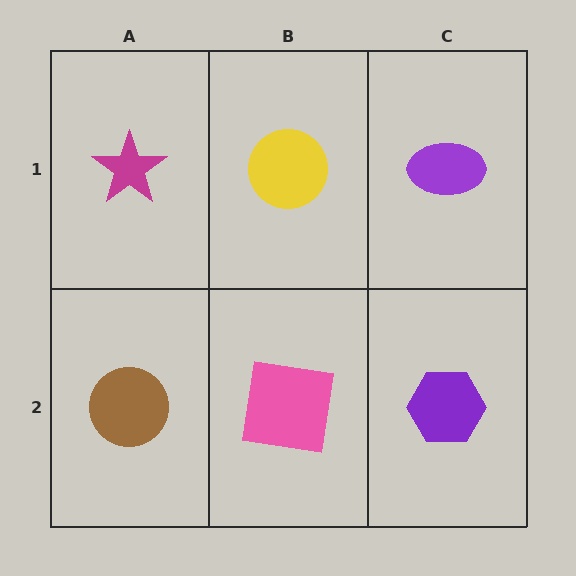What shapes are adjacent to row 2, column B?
A yellow circle (row 1, column B), a brown circle (row 2, column A), a purple hexagon (row 2, column C).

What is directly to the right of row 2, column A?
A pink square.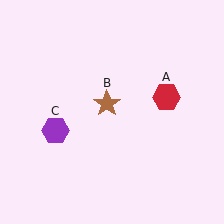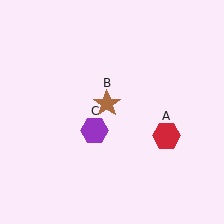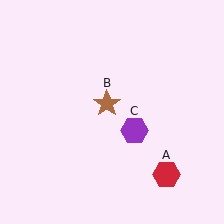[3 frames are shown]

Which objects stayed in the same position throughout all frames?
Brown star (object B) remained stationary.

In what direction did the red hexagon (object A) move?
The red hexagon (object A) moved down.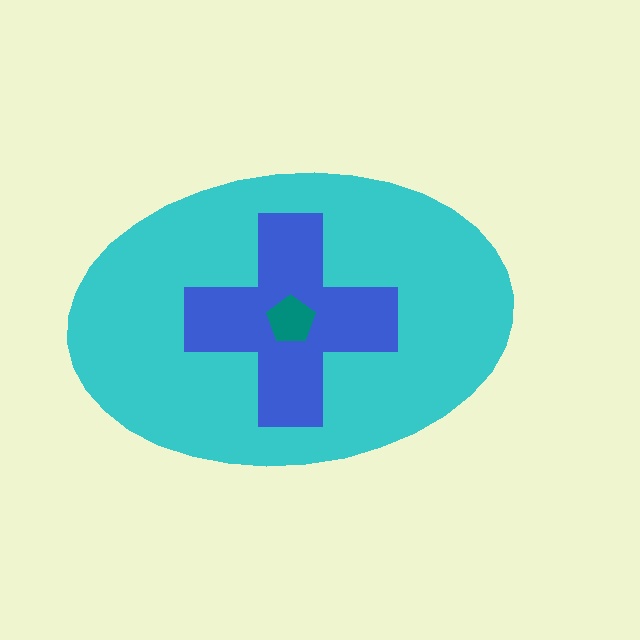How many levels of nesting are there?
3.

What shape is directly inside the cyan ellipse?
The blue cross.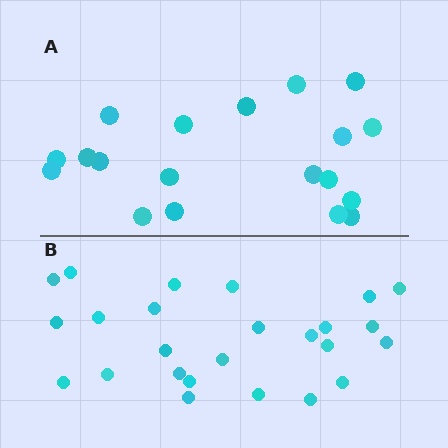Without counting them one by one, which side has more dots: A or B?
Region B (the bottom region) has more dots.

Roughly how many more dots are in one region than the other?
Region B has about 6 more dots than region A.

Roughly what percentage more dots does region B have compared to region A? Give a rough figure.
About 30% more.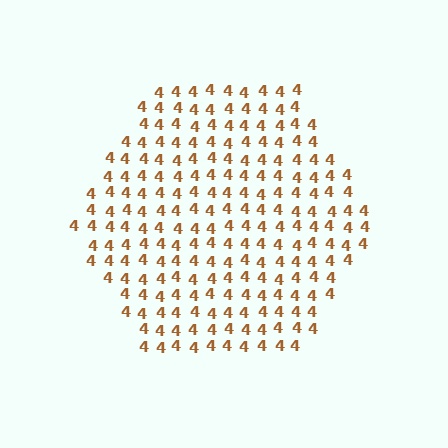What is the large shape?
The large shape is a hexagon.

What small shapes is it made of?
It is made of small digit 4's.